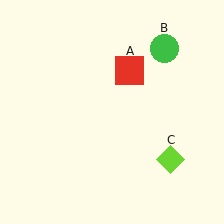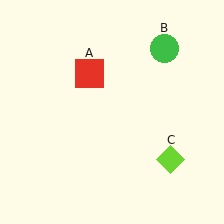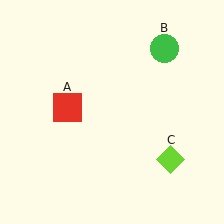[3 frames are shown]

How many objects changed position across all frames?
1 object changed position: red square (object A).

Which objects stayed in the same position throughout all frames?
Green circle (object B) and lime diamond (object C) remained stationary.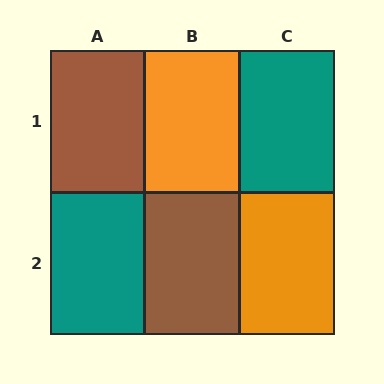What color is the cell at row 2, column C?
Orange.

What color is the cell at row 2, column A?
Teal.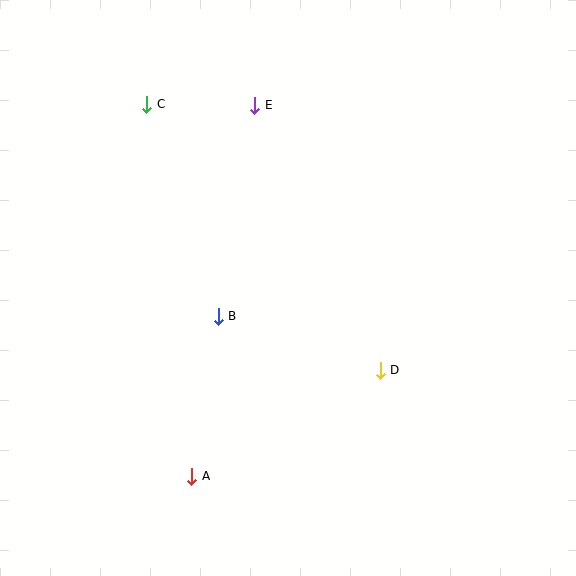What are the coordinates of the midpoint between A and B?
The midpoint between A and B is at (205, 396).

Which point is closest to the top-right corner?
Point E is closest to the top-right corner.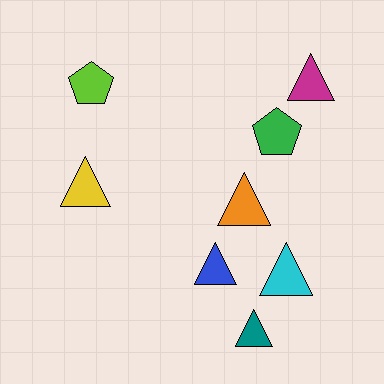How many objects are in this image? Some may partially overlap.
There are 8 objects.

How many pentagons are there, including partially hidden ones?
There are 2 pentagons.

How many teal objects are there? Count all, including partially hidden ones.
There is 1 teal object.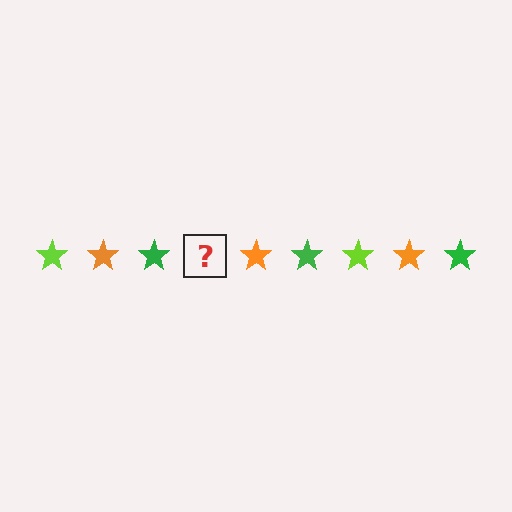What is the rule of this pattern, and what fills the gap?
The rule is that the pattern cycles through lime, orange, green stars. The gap should be filled with a lime star.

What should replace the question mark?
The question mark should be replaced with a lime star.